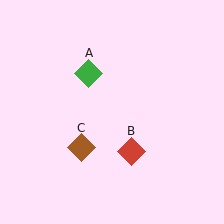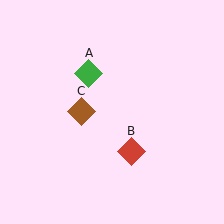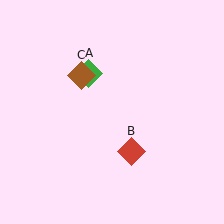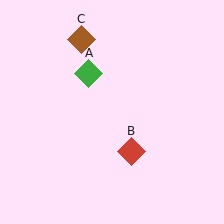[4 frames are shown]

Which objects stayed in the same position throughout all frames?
Green diamond (object A) and red diamond (object B) remained stationary.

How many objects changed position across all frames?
1 object changed position: brown diamond (object C).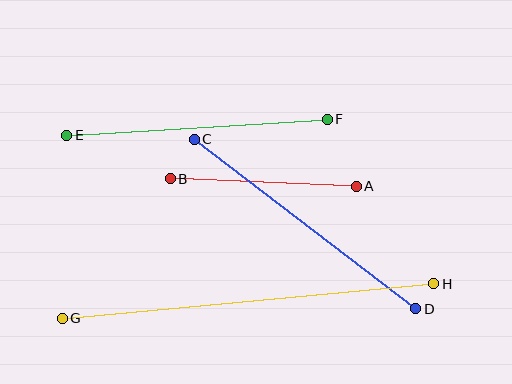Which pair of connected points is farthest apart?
Points G and H are farthest apart.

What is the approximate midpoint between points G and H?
The midpoint is at approximately (248, 301) pixels.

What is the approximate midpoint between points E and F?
The midpoint is at approximately (197, 127) pixels.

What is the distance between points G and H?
The distance is approximately 373 pixels.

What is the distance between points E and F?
The distance is approximately 261 pixels.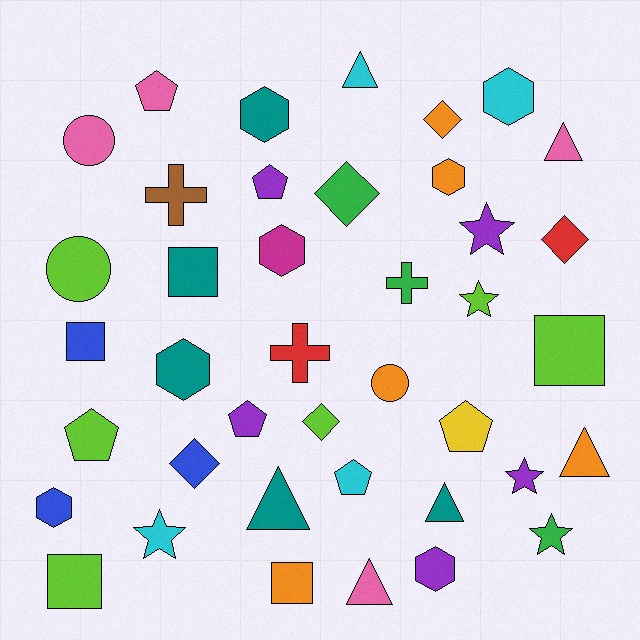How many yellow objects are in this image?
There is 1 yellow object.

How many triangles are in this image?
There are 6 triangles.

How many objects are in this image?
There are 40 objects.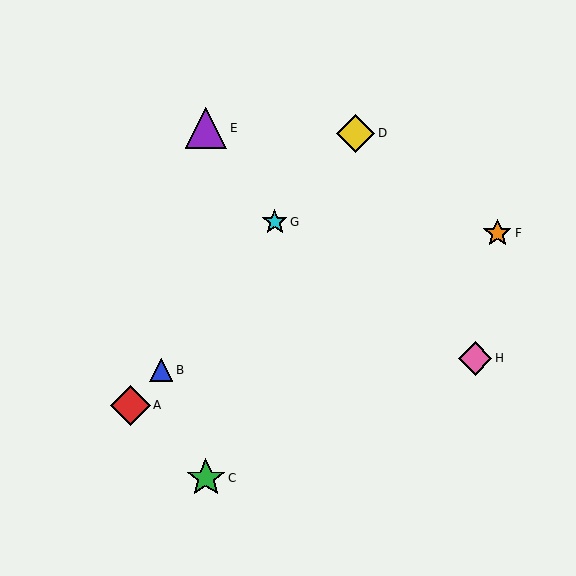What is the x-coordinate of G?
Object G is at x≈275.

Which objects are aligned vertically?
Objects C, E are aligned vertically.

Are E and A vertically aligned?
No, E is at x≈206 and A is at x≈130.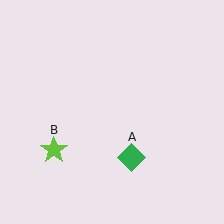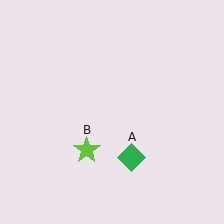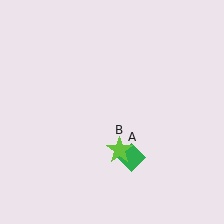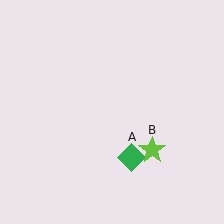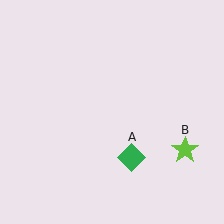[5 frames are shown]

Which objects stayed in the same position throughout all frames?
Green diamond (object A) remained stationary.